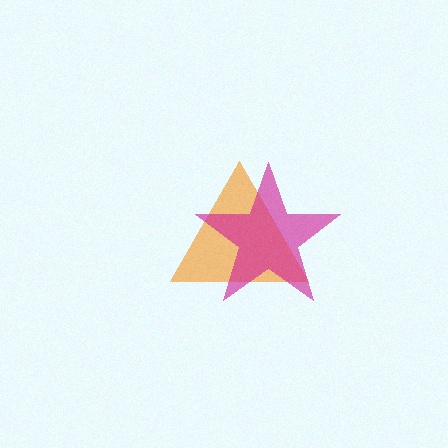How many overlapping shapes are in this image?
There are 2 overlapping shapes in the image.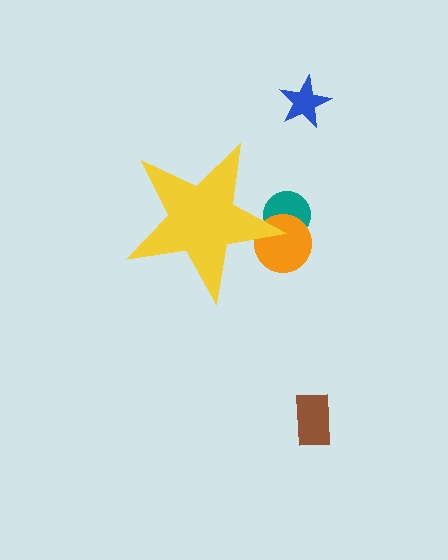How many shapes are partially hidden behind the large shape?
2 shapes are partially hidden.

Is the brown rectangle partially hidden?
No, the brown rectangle is fully visible.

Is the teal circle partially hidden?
Yes, the teal circle is partially hidden behind the yellow star.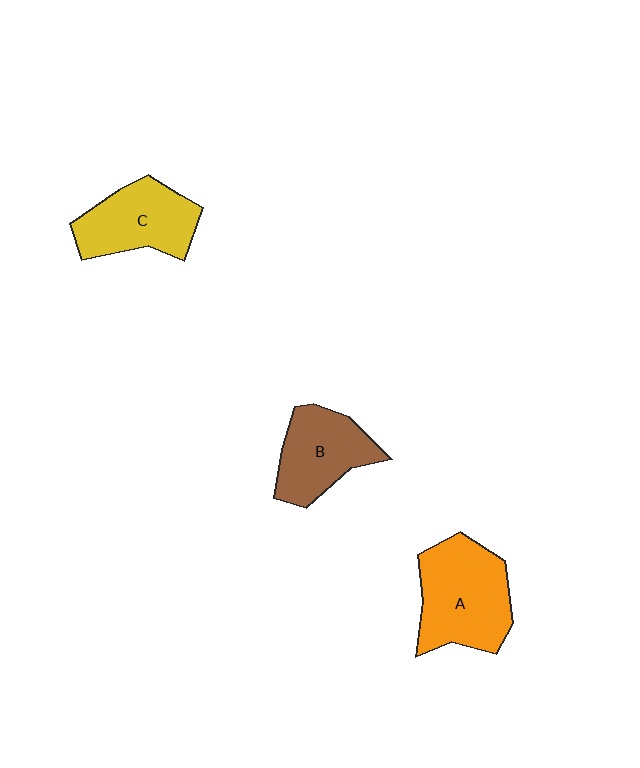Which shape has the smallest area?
Shape B (brown).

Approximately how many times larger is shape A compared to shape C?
Approximately 1.3 times.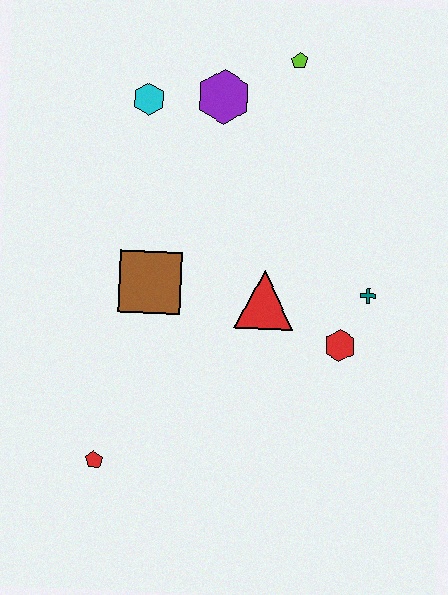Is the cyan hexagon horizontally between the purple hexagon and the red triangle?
No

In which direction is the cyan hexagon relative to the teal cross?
The cyan hexagon is to the left of the teal cross.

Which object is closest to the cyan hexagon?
The purple hexagon is closest to the cyan hexagon.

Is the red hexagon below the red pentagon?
No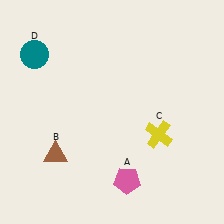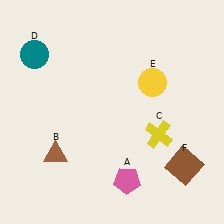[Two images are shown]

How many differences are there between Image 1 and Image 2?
There are 2 differences between the two images.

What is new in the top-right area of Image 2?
A yellow circle (E) was added in the top-right area of Image 2.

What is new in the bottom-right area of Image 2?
A brown square (F) was added in the bottom-right area of Image 2.